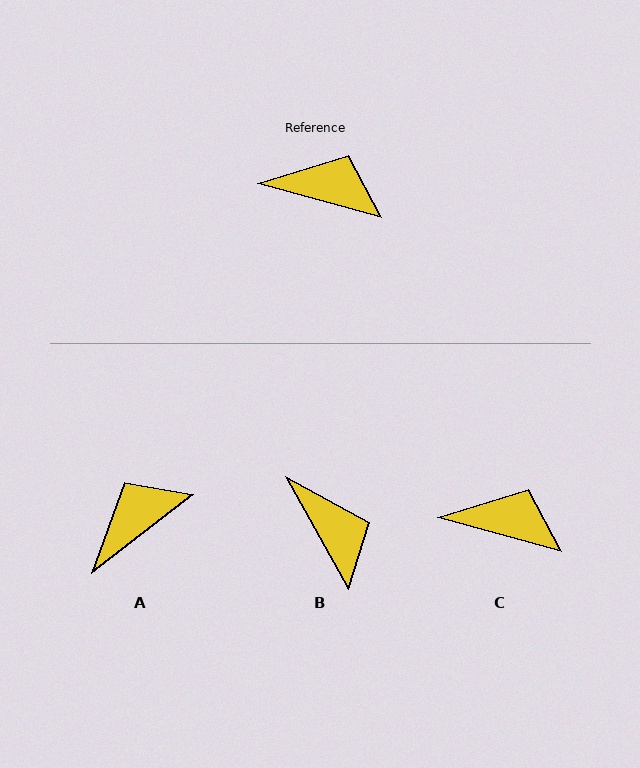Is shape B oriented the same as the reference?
No, it is off by about 46 degrees.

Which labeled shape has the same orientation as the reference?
C.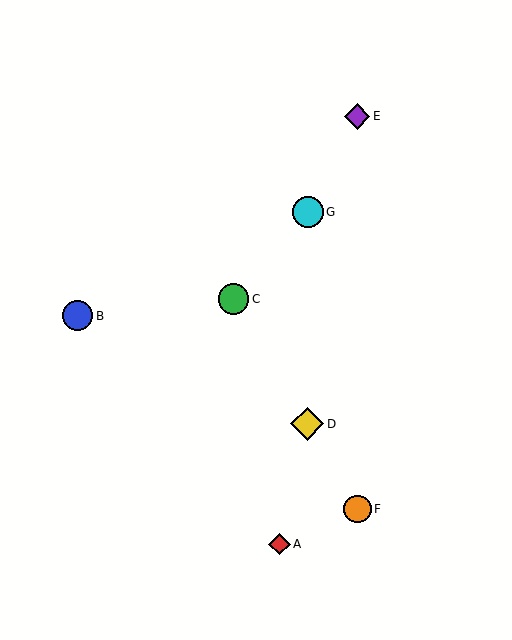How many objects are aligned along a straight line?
3 objects (C, D, F) are aligned along a straight line.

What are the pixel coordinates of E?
Object E is at (357, 116).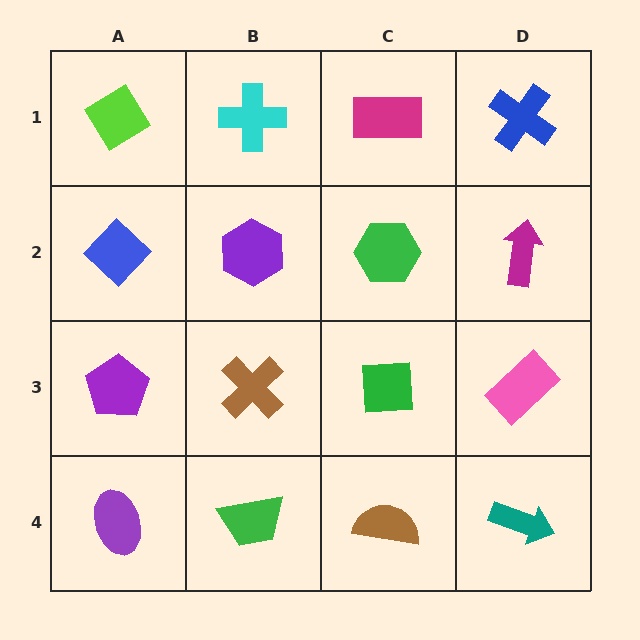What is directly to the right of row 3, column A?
A brown cross.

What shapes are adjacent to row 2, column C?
A magenta rectangle (row 1, column C), a green square (row 3, column C), a purple hexagon (row 2, column B), a magenta arrow (row 2, column D).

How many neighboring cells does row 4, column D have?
2.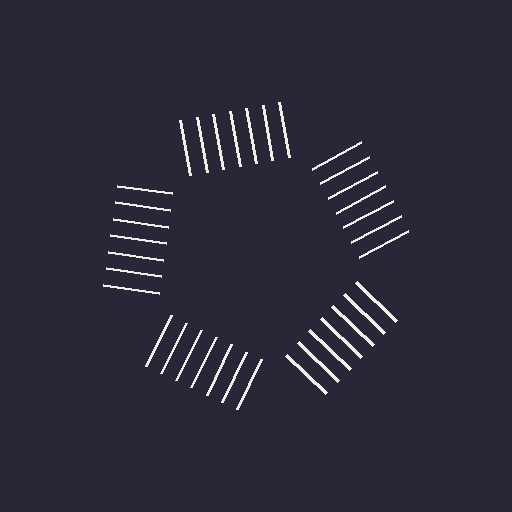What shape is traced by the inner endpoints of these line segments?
An illusory pentagon — the line segments terminate on its edges but no continuous stroke is drawn.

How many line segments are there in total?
35 — 7 along each of the 5 edges.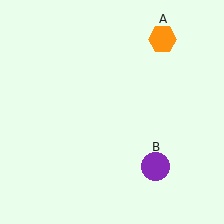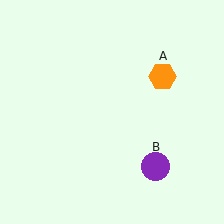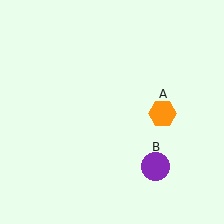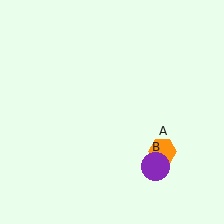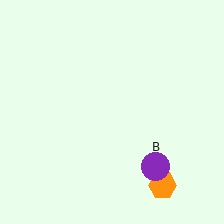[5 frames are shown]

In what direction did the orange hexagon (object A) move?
The orange hexagon (object A) moved down.